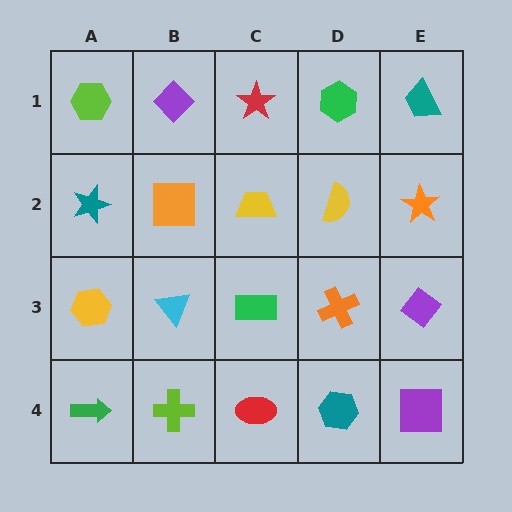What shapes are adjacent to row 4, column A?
A yellow hexagon (row 3, column A), a lime cross (row 4, column B).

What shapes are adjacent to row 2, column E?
A teal trapezoid (row 1, column E), a purple diamond (row 3, column E), a yellow semicircle (row 2, column D).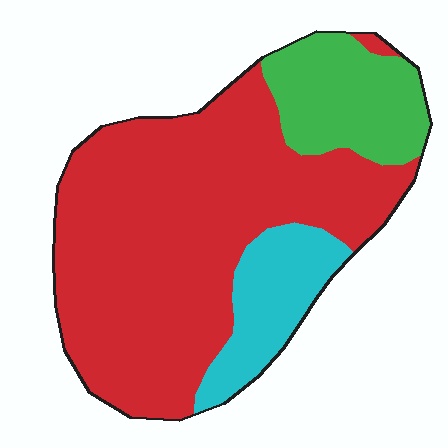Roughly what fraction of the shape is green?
Green covers roughly 15% of the shape.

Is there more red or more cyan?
Red.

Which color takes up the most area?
Red, at roughly 70%.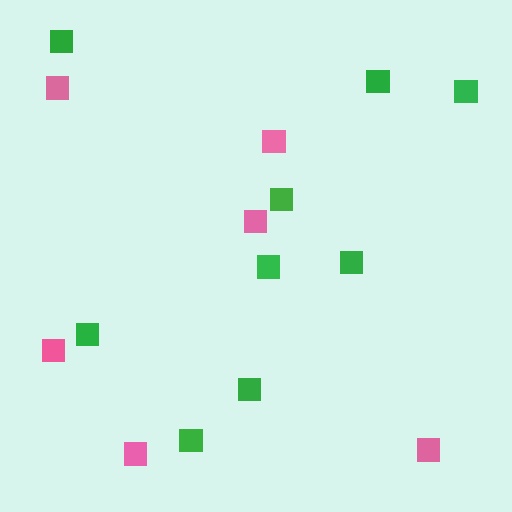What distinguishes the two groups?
There are 2 groups: one group of pink squares (6) and one group of green squares (9).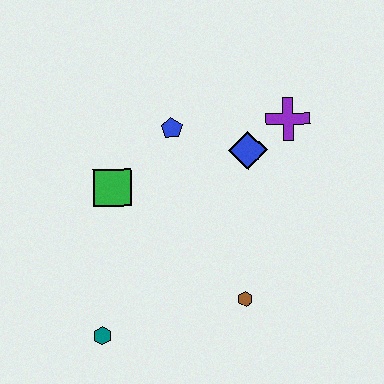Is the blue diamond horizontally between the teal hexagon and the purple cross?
Yes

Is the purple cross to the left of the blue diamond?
No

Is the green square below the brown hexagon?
No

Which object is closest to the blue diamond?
The purple cross is closest to the blue diamond.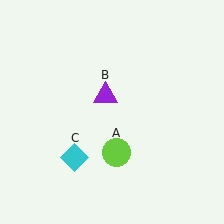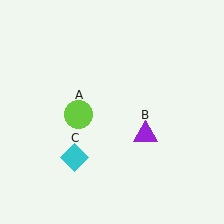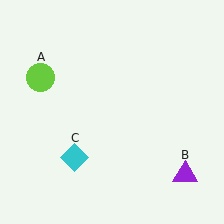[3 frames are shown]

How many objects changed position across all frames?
2 objects changed position: lime circle (object A), purple triangle (object B).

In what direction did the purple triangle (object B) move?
The purple triangle (object B) moved down and to the right.